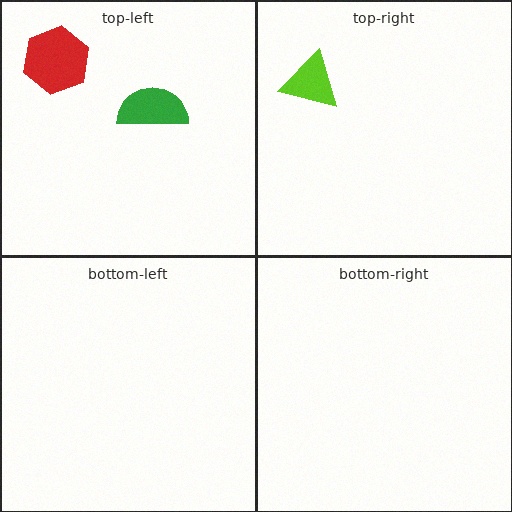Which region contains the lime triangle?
The top-right region.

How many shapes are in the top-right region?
1.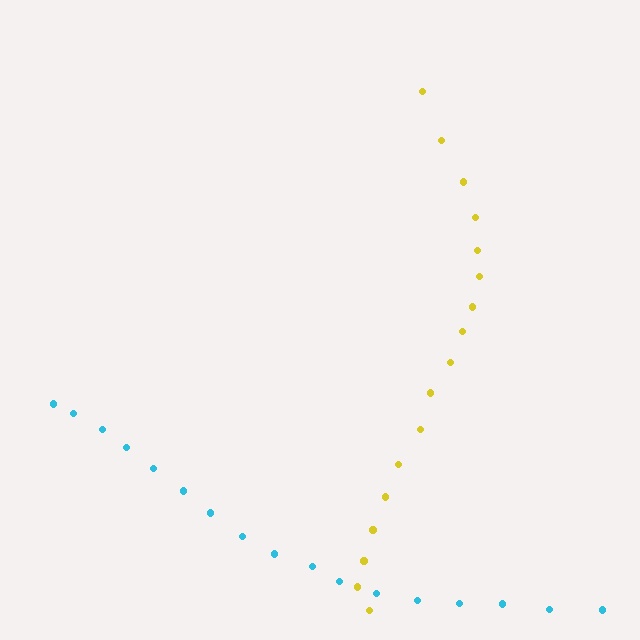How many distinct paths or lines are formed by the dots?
There are 2 distinct paths.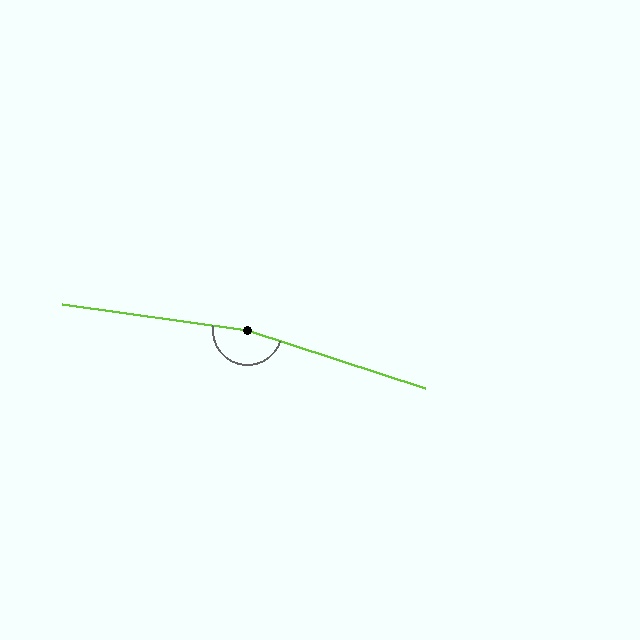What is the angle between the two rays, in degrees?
Approximately 170 degrees.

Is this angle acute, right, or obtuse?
It is obtuse.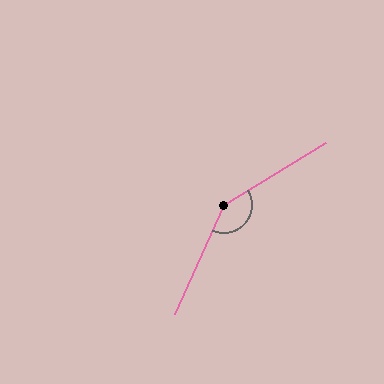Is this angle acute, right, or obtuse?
It is obtuse.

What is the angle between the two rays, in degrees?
Approximately 145 degrees.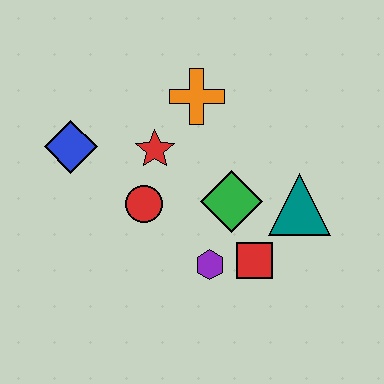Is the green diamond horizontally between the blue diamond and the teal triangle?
Yes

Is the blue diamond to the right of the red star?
No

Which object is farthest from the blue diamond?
The teal triangle is farthest from the blue diamond.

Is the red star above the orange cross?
No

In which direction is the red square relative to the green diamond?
The red square is below the green diamond.